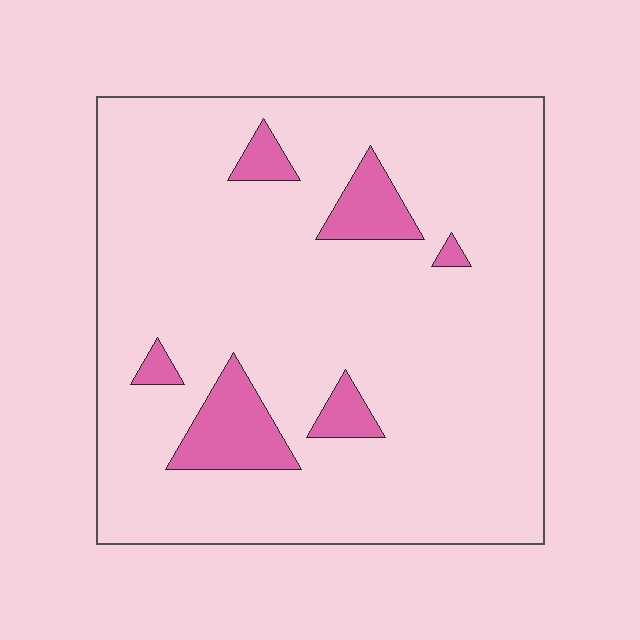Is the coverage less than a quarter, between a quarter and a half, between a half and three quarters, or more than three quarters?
Less than a quarter.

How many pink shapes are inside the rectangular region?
6.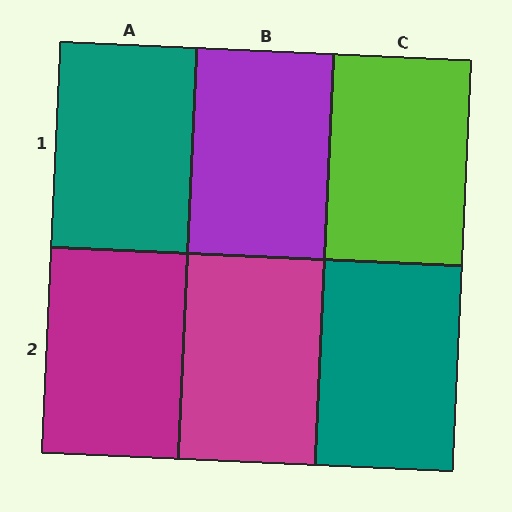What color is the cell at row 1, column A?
Teal.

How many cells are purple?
1 cell is purple.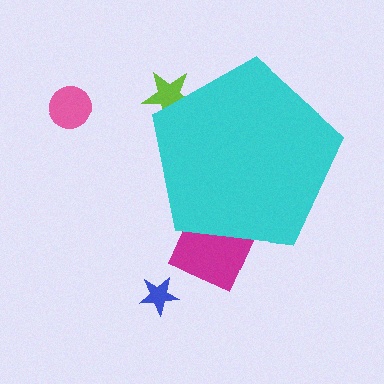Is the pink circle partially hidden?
No, the pink circle is fully visible.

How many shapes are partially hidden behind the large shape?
2 shapes are partially hidden.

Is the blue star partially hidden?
No, the blue star is fully visible.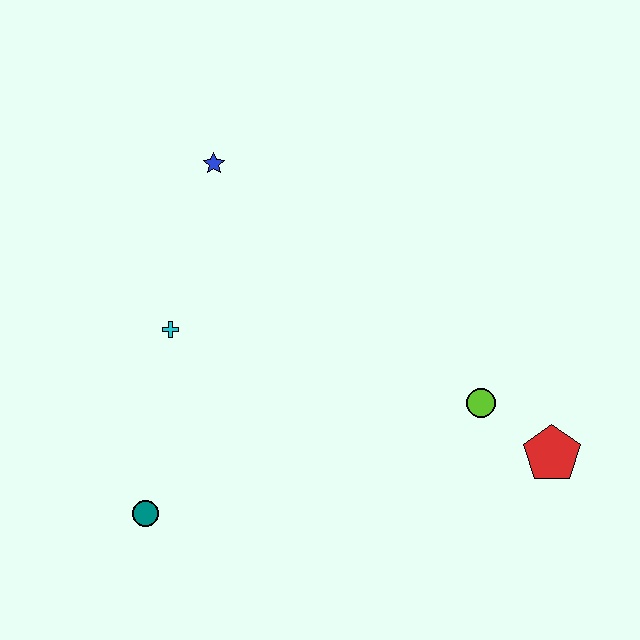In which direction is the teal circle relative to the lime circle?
The teal circle is to the left of the lime circle.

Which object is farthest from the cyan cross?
The red pentagon is farthest from the cyan cross.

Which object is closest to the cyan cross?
The blue star is closest to the cyan cross.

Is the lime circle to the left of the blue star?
No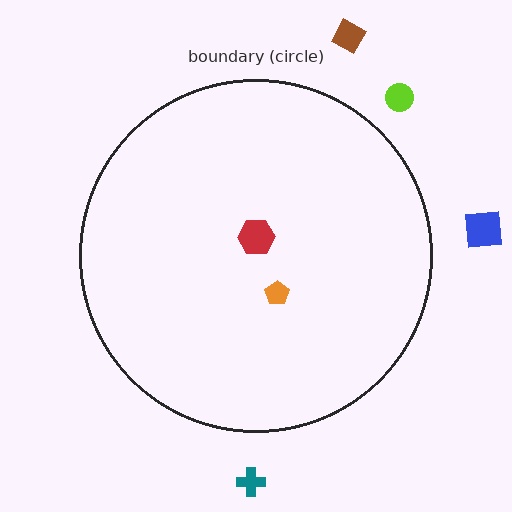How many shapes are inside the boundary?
2 inside, 4 outside.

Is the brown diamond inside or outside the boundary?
Outside.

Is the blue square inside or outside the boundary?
Outside.